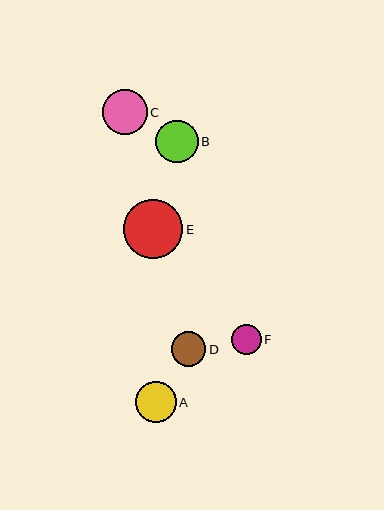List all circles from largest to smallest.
From largest to smallest: E, C, B, A, D, F.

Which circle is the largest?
Circle E is the largest with a size of approximately 59 pixels.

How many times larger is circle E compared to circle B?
Circle E is approximately 1.4 times the size of circle B.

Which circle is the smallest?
Circle F is the smallest with a size of approximately 30 pixels.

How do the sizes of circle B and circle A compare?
Circle B and circle A are approximately the same size.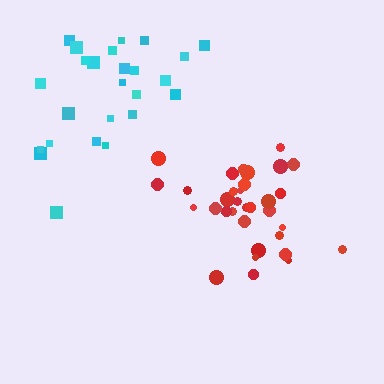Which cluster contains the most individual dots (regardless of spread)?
Red (33).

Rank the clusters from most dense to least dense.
red, cyan.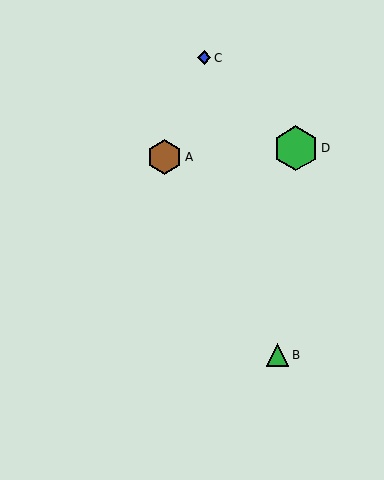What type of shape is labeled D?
Shape D is a green hexagon.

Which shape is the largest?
The green hexagon (labeled D) is the largest.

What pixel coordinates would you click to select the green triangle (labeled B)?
Click at (277, 355) to select the green triangle B.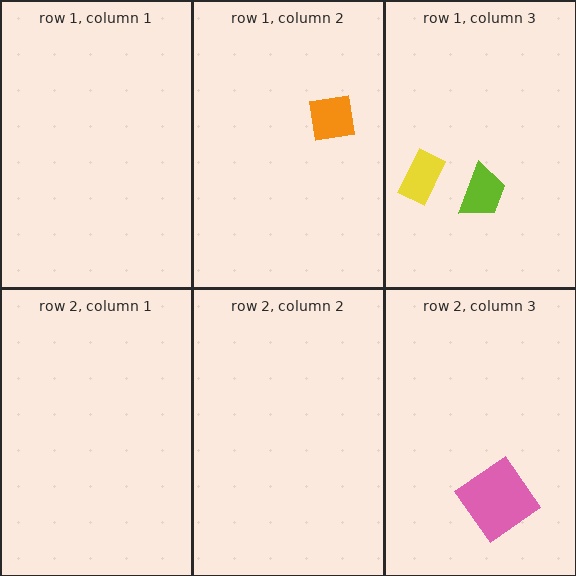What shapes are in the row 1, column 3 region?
The lime trapezoid, the yellow rectangle.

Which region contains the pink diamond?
The row 2, column 3 region.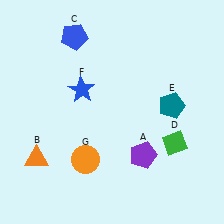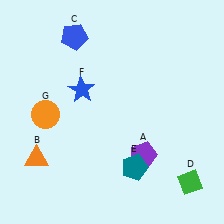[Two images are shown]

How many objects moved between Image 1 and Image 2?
3 objects moved between the two images.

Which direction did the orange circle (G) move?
The orange circle (G) moved up.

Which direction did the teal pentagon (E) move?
The teal pentagon (E) moved down.